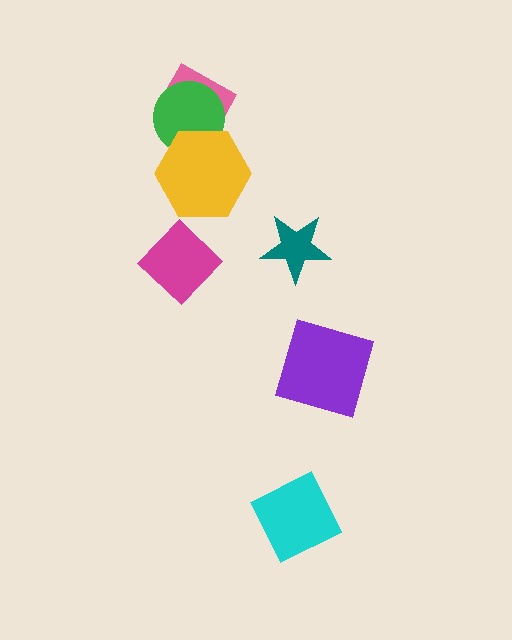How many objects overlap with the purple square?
0 objects overlap with the purple square.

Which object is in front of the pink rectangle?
The green circle is in front of the pink rectangle.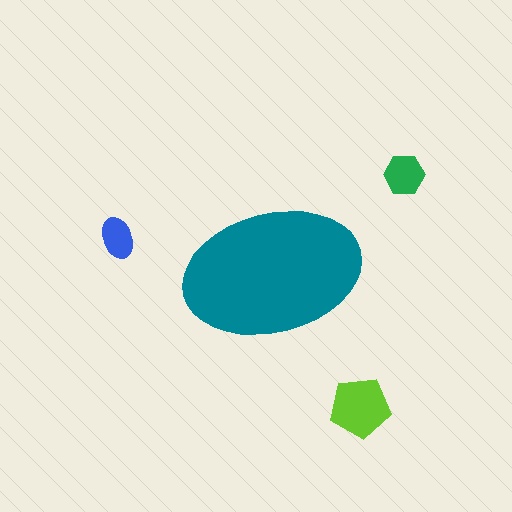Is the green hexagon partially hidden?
No, the green hexagon is fully visible.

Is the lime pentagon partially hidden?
No, the lime pentagon is fully visible.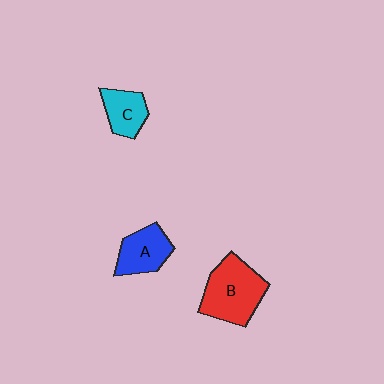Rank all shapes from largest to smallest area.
From largest to smallest: B (red), A (blue), C (cyan).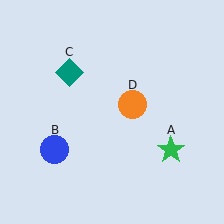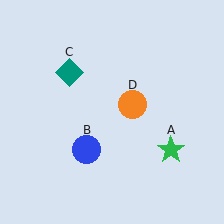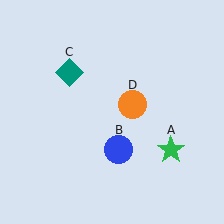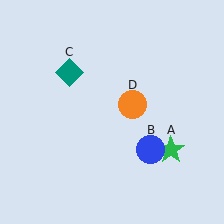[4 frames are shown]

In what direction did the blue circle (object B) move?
The blue circle (object B) moved right.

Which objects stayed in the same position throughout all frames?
Green star (object A) and teal diamond (object C) and orange circle (object D) remained stationary.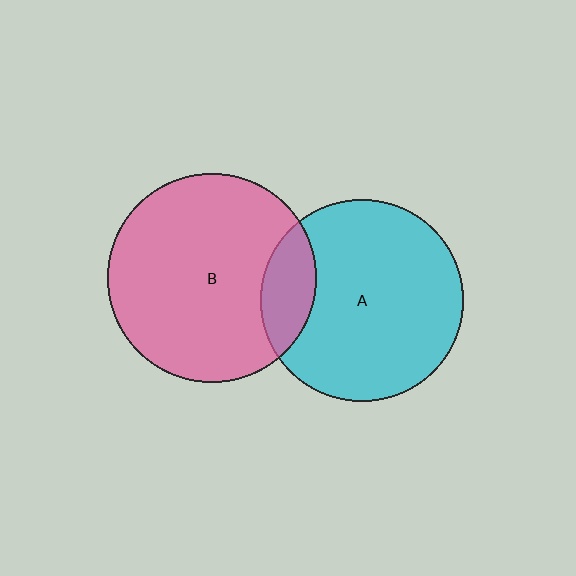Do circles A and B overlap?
Yes.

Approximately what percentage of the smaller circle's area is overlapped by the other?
Approximately 15%.